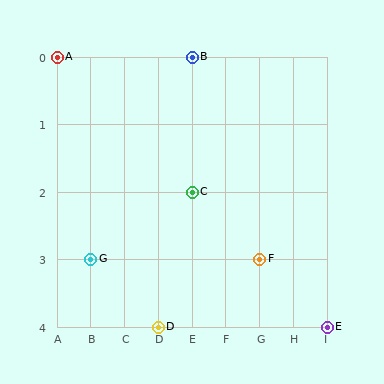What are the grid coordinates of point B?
Point B is at grid coordinates (E, 0).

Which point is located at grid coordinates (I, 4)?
Point E is at (I, 4).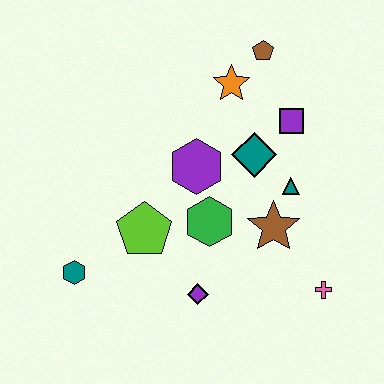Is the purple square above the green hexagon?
Yes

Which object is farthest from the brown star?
The teal hexagon is farthest from the brown star.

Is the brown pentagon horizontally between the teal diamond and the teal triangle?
Yes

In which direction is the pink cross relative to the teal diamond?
The pink cross is below the teal diamond.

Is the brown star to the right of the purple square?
No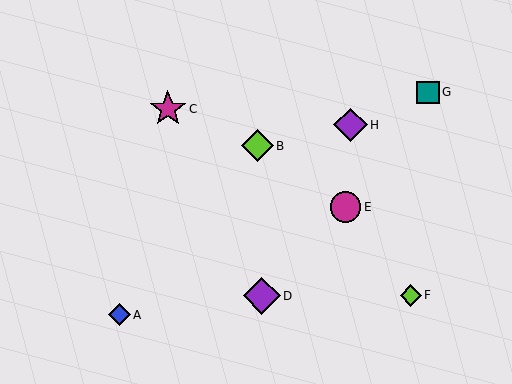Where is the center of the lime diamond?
The center of the lime diamond is at (411, 295).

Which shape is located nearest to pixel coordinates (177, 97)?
The magenta star (labeled C) at (168, 109) is nearest to that location.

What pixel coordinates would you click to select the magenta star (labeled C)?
Click at (168, 109) to select the magenta star C.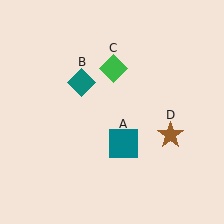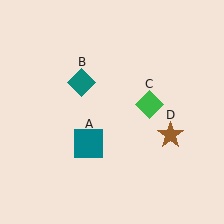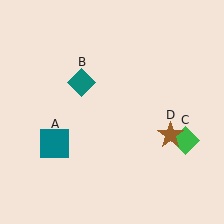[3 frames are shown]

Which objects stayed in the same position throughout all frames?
Teal diamond (object B) and brown star (object D) remained stationary.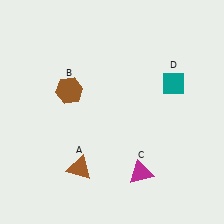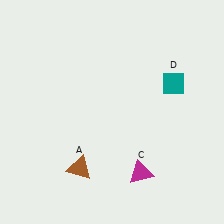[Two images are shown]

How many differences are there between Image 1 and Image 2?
There is 1 difference between the two images.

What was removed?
The brown hexagon (B) was removed in Image 2.